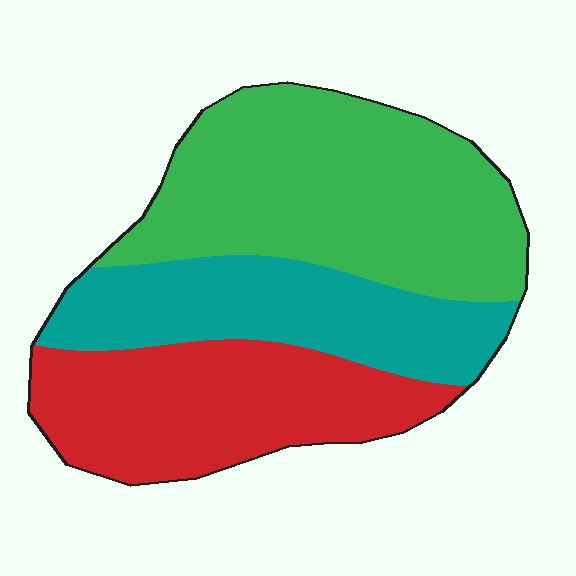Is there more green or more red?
Green.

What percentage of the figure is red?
Red takes up about one third (1/3) of the figure.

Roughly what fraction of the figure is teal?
Teal covers around 25% of the figure.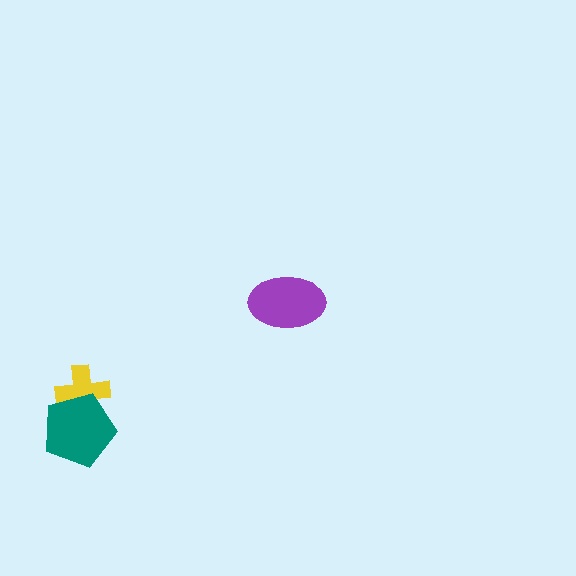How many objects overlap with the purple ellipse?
0 objects overlap with the purple ellipse.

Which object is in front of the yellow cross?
The teal pentagon is in front of the yellow cross.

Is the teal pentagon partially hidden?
No, no other shape covers it.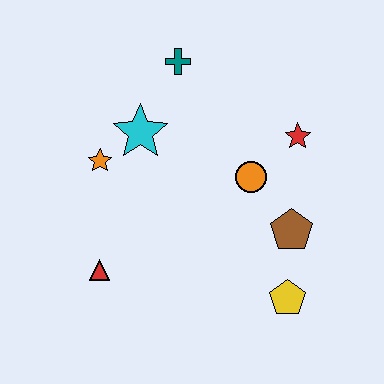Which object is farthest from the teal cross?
The yellow pentagon is farthest from the teal cross.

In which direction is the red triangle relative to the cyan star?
The red triangle is below the cyan star.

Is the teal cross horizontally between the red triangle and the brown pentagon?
Yes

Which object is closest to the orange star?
The cyan star is closest to the orange star.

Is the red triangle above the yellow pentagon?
Yes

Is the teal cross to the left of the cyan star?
No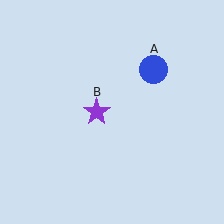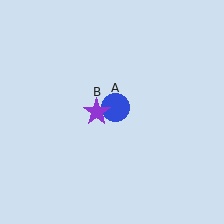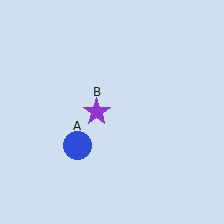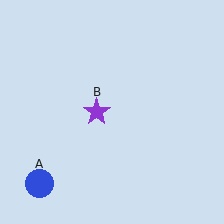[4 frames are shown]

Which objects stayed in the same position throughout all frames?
Purple star (object B) remained stationary.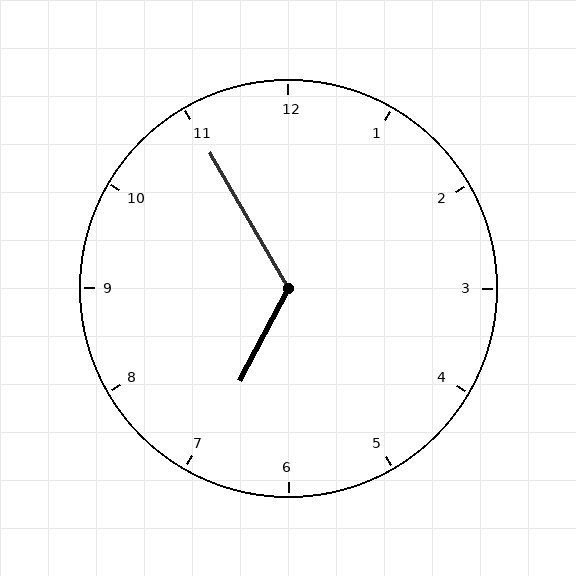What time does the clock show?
6:55.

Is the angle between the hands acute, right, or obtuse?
It is obtuse.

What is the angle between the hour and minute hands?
Approximately 122 degrees.